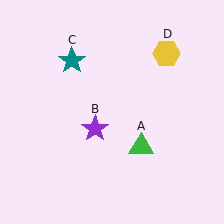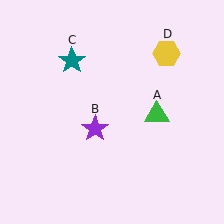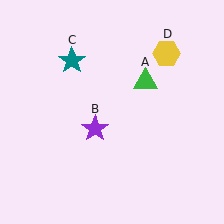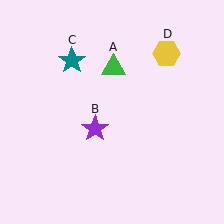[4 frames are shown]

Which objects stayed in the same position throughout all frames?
Purple star (object B) and teal star (object C) and yellow hexagon (object D) remained stationary.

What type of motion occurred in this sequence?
The green triangle (object A) rotated counterclockwise around the center of the scene.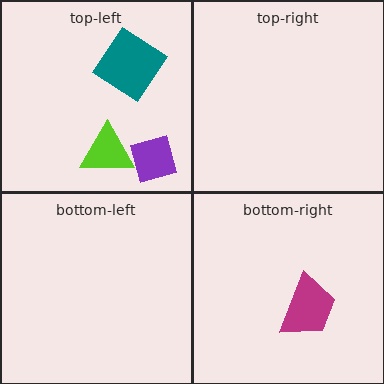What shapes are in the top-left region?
The purple diamond, the teal diamond, the lime triangle.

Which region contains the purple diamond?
The top-left region.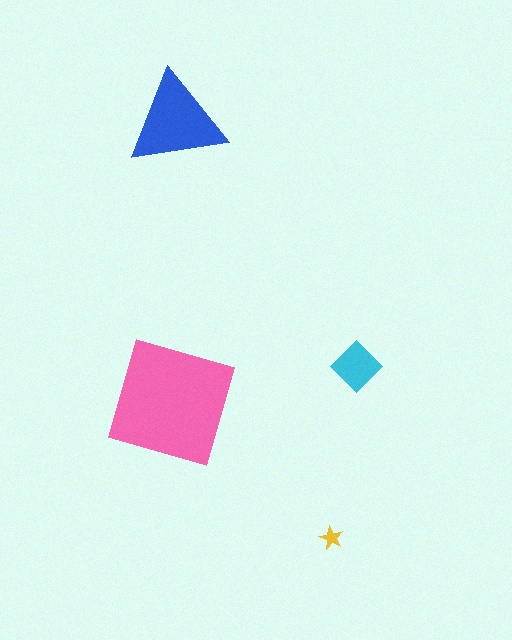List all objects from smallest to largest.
The yellow star, the cyan diamond, the blue triangle, the pink square.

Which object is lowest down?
The yellow star is bottommost.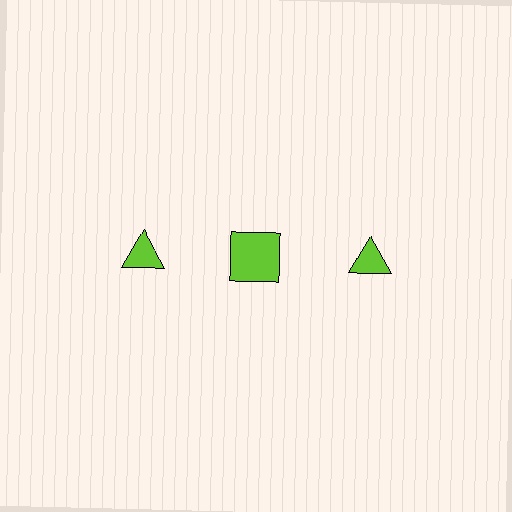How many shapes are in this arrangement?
There are 3 shapes arranged in a grid pattern.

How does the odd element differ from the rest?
It has a different shape: square instead of triangle.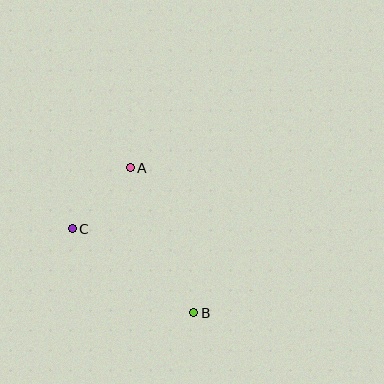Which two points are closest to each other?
Points A and C are closest to each other.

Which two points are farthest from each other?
Points A and B are farthest from each other.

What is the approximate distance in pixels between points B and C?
The distance between B and C is approximately 148 pixels.